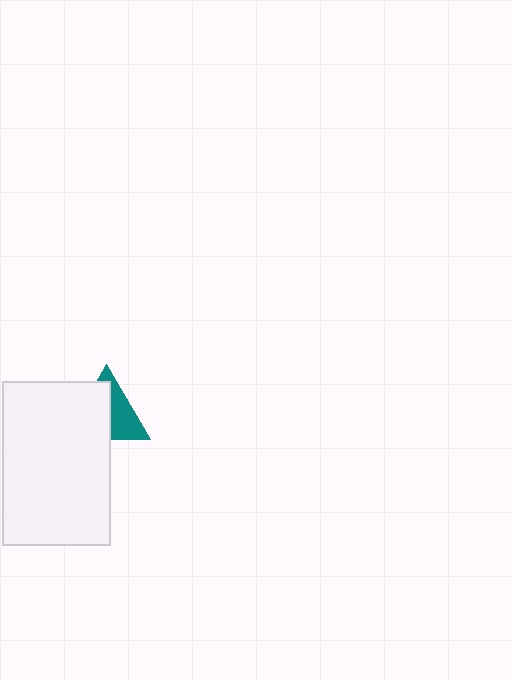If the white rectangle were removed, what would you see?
You would see the complete teal triangle.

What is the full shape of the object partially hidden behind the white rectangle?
The partially hidden object is a teal triangle.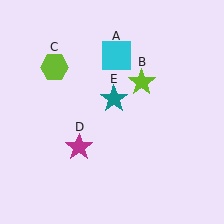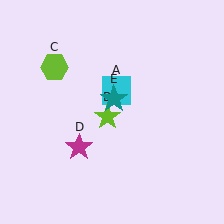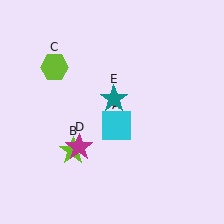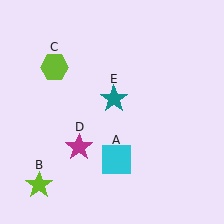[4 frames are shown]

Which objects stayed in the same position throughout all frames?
Lime hexagon (object C) and magenta star (object D) and teal star (object E) remained stationary.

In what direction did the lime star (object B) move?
The lime star (object B) moved down and to the left.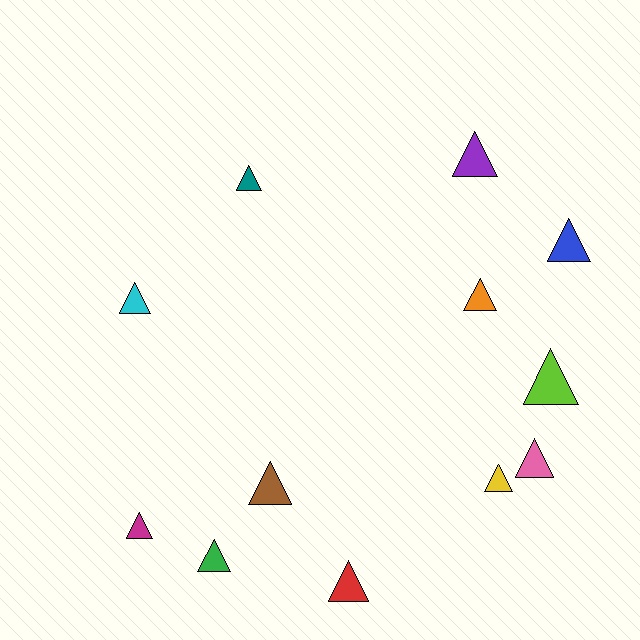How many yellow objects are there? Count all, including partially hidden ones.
There is 1 yellow object.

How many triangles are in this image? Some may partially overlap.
There are 12 triangles.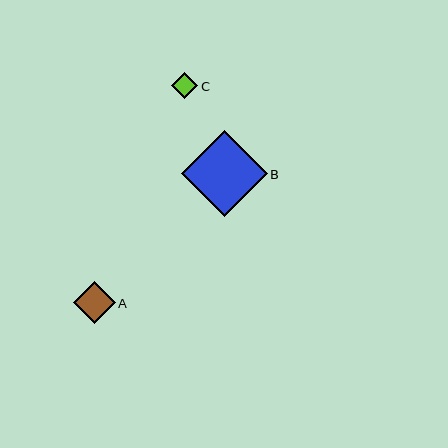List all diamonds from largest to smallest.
From largest to smallest: B, A, C.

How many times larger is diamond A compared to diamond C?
Diamond A is approximately 1.6 times the size of diamond C.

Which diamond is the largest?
Diamond B is the largest with a size of approximately 86 pixels.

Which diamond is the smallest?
Diamond C is the smallest with a size of approximately 26 pixels.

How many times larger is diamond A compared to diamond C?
Diamond A is approximately 1.6 times the size of diamond C.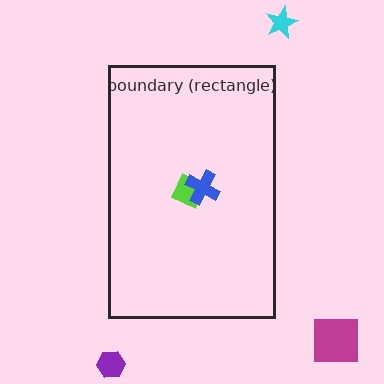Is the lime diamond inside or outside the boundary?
Inside.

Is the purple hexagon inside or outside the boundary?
Outside.